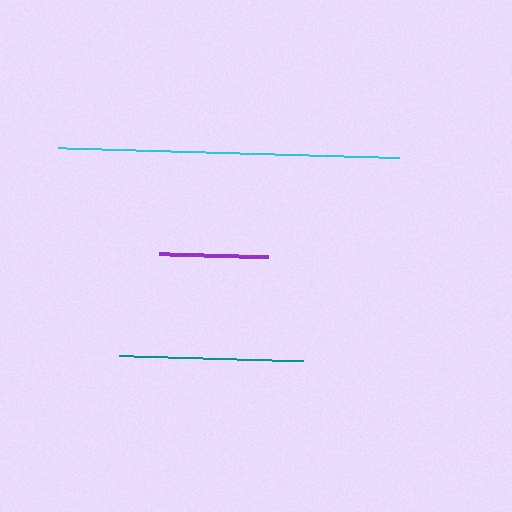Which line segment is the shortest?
The purple line is the shortest at approximately 109 pixels.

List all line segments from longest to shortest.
From longest to shortest: cyan, teal, purple.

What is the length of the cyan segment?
The cyan segment is approximately 341 pixels long.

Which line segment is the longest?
The cyan line is the longest at approximately 341 pixels.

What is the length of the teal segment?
The teal segment is approximately 184 pixels long.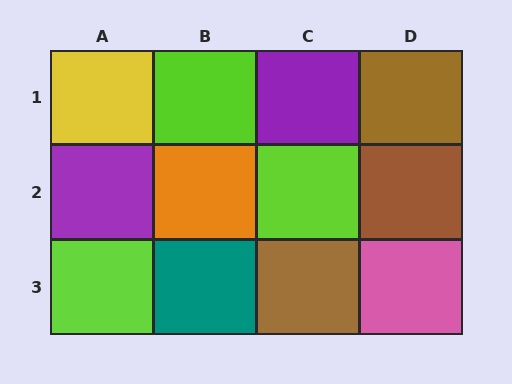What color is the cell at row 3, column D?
Pink.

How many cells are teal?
1 cell is teal.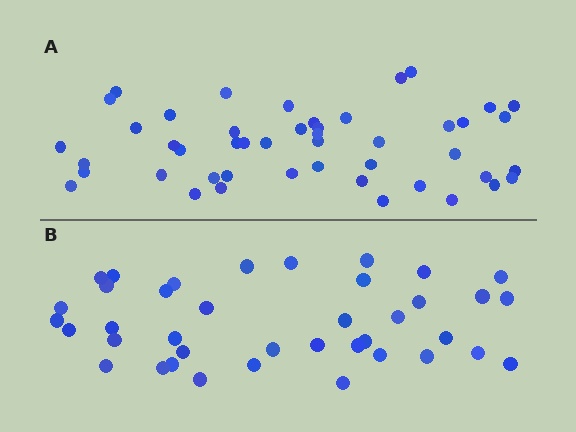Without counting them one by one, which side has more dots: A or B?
Region A (the top region) has more dots.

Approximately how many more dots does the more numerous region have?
Region A has roughly 8 or so more dots than region B.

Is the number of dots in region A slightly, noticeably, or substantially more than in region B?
Region A has only slightly more — the two regions are fairly close. The ratio is roughly 1.2 to 1.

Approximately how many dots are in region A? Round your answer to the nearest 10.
About 50 dots. (The exact count is 47, which rounds to 50.)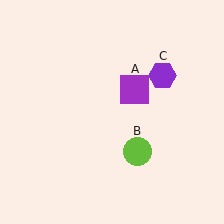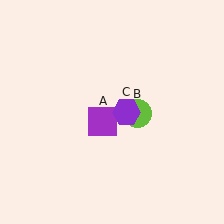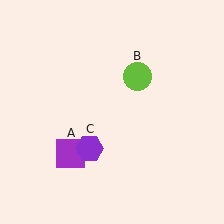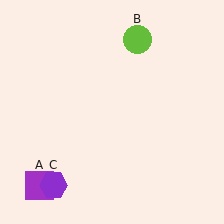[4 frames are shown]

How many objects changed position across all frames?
3 objects changed position: purple square (object A), lime circle (object B), purple hexagon (object C).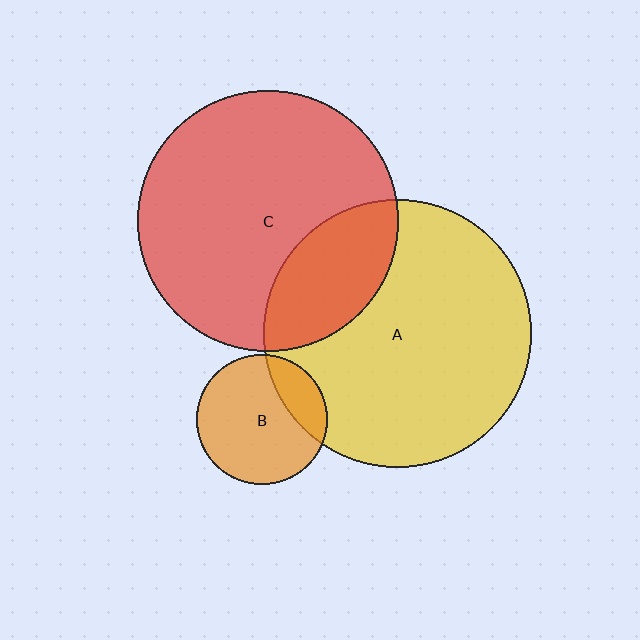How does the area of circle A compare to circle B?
Approximately 4.2 times.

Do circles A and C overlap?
Yes.